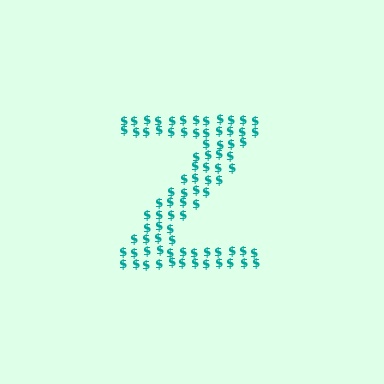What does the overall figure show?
The overall figure shows the letter Z.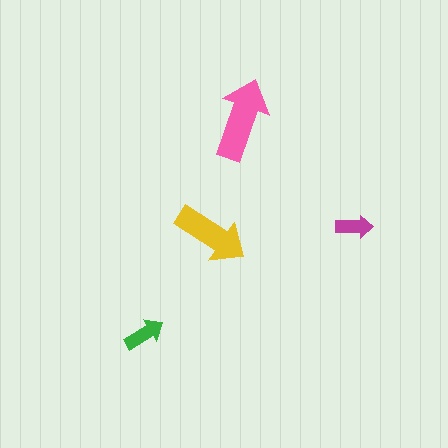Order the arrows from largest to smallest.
the pink one, the yellow one, the green one, the magenta one.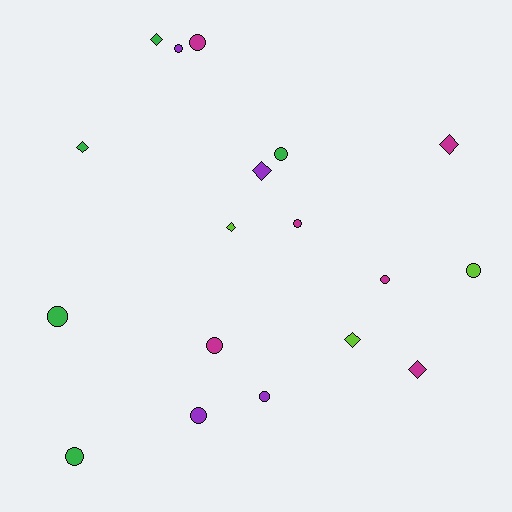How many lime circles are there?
There is 1 lime circle.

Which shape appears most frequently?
Circle, with 11 objects.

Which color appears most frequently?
Magenta, with 6 objects.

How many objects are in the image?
There are 18 objects.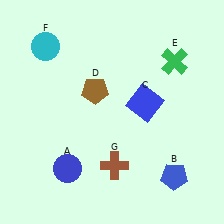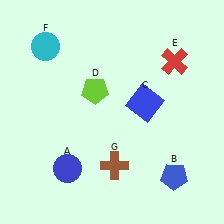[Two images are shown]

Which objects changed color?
D changed from brown to lime. E changed from green to red.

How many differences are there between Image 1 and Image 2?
There are 2 differences between the two images.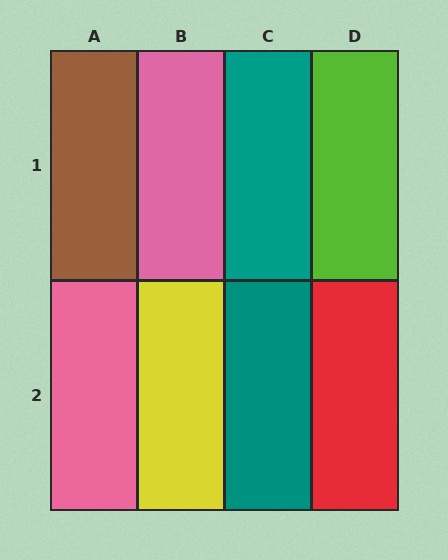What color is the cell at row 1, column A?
Brown.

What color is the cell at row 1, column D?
Lime.